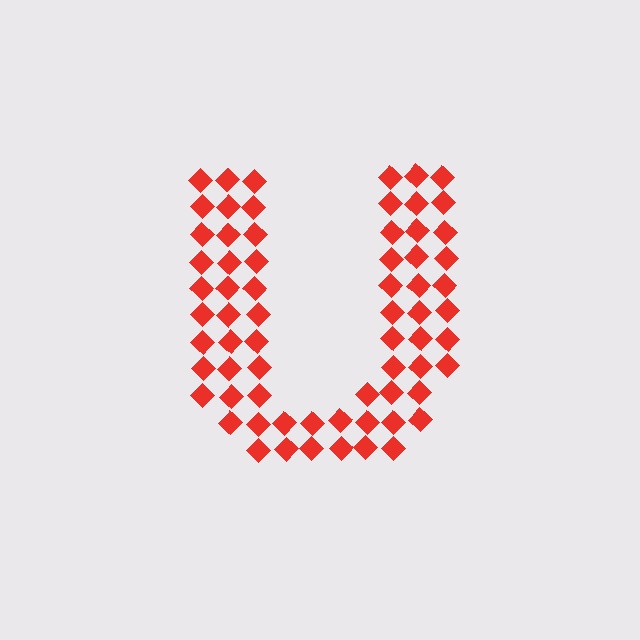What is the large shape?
The large shape is the letter U.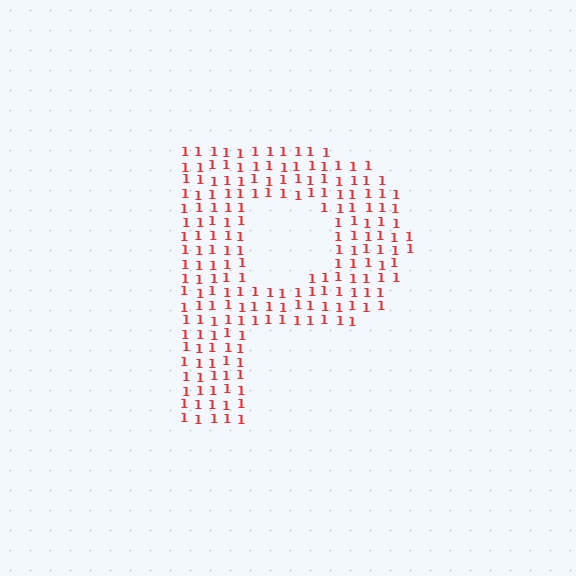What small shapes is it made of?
It is made of small digit 1's.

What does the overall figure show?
The overall figure shows the letter P.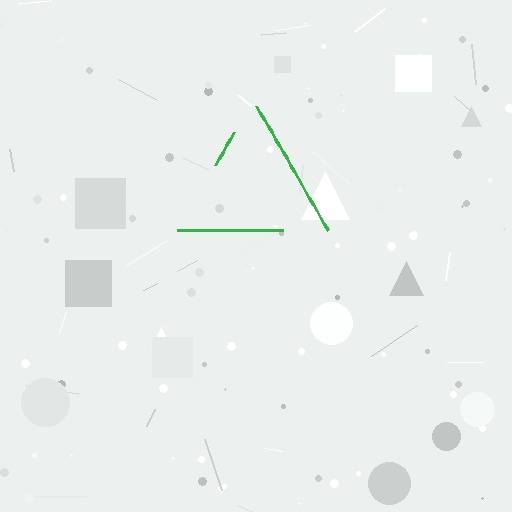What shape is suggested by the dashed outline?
The dashed outline suggests a triangle.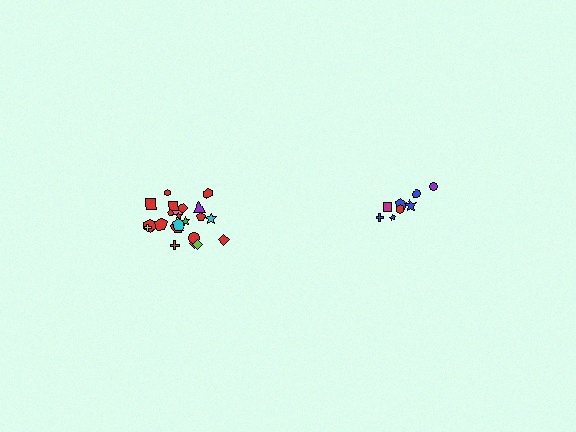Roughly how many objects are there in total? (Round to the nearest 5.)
Roughly 30 objects in total.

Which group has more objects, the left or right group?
The left group.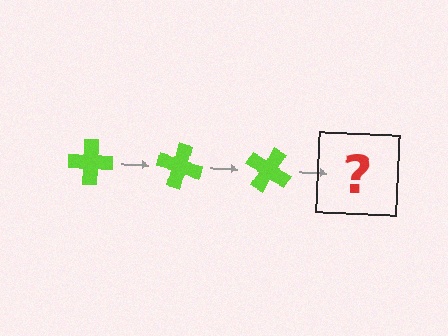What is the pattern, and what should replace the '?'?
The pattern is that the cross rotates 15 degrees each step. The '?' should be a lime cross rotated 45 degrees.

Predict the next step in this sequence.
The next step is a lime cross rotated 45 degrees.